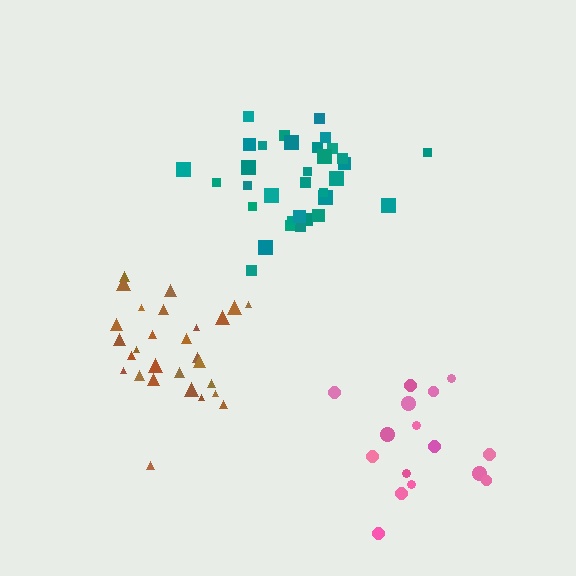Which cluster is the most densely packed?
Brown.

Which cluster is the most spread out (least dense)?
Pink.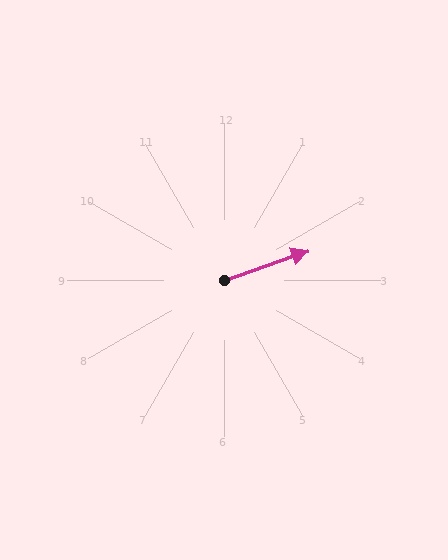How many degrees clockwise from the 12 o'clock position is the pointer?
Approximately 71 degrees.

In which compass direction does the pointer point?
East.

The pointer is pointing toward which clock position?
Roughly 2 o'clock.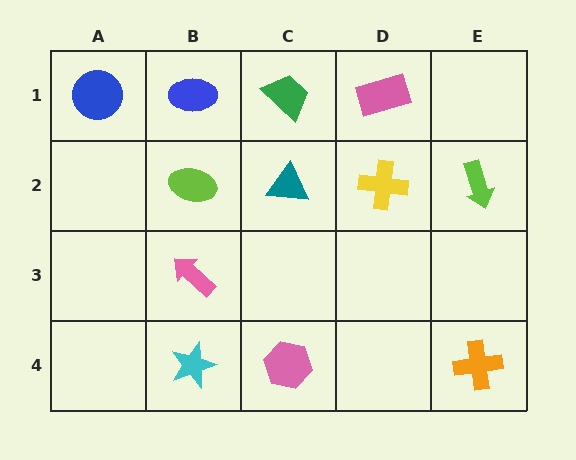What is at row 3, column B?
A pink arrow.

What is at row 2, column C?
A teal triangle.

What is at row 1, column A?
A blue circle.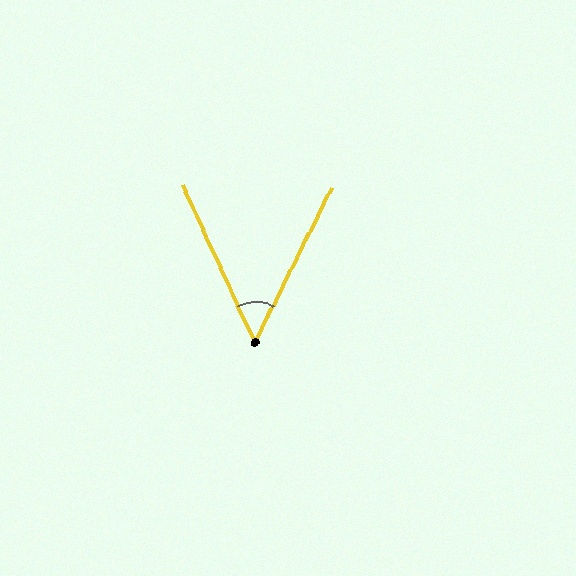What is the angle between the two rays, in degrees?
Approximately 51 degrees.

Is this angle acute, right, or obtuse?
It is acute.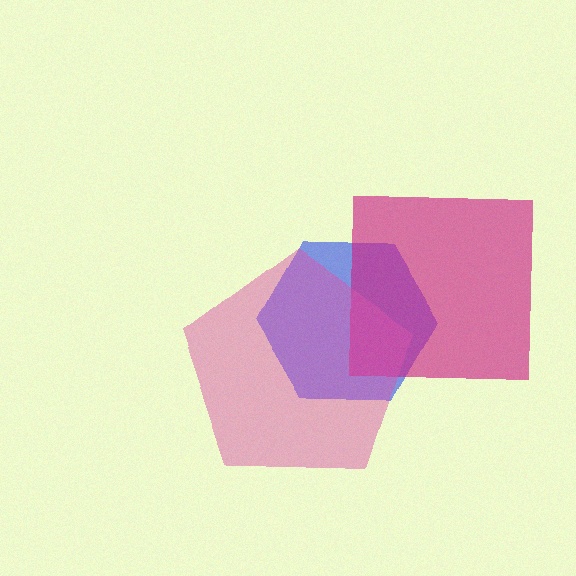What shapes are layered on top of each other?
The layered shapes are: a blue hexagon, a magenta square, a pink pentagon.